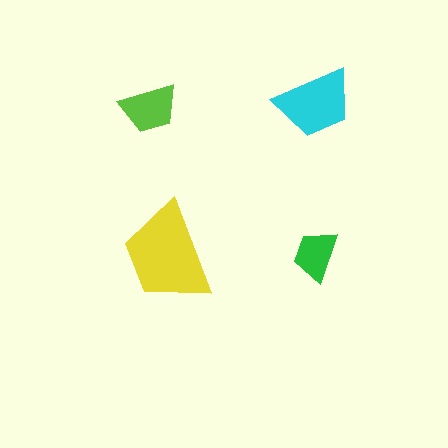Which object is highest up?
The cyan trapezoid is topmost.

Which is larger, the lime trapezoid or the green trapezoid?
The lime one.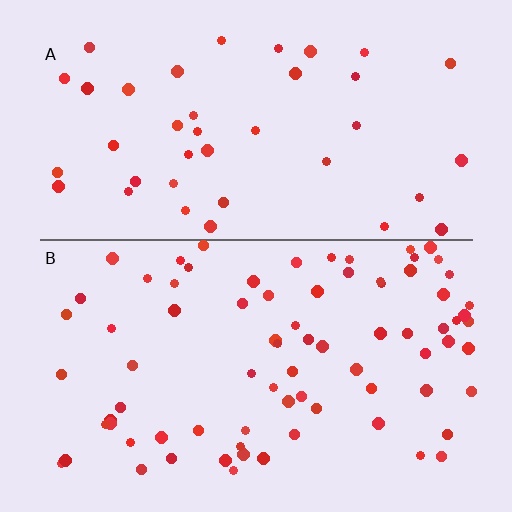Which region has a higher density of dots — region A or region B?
B (the bottom).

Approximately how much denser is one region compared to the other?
Approximately 2.0× — region B over region A.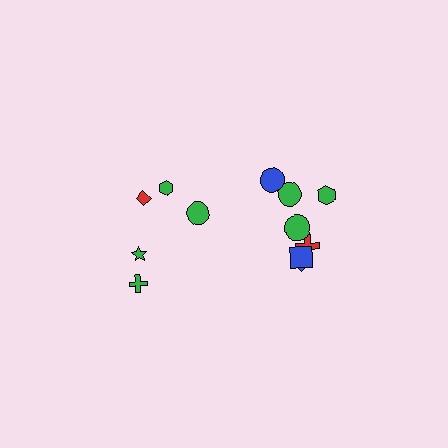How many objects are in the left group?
There are 5 objects.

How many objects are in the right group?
There are 7 objects.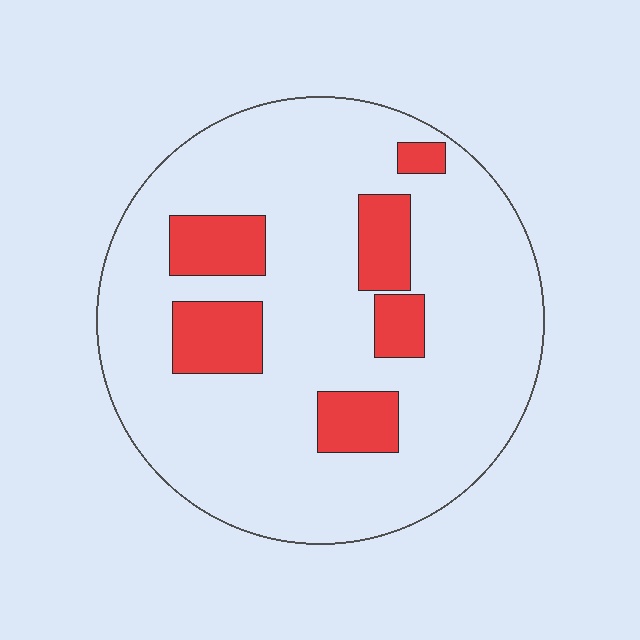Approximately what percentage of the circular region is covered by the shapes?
Approximately 15%.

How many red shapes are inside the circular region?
6.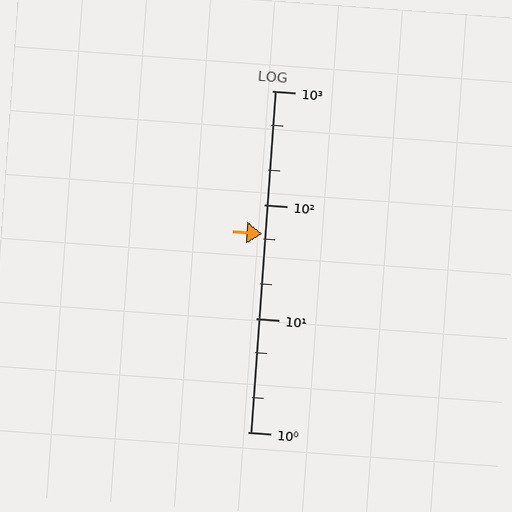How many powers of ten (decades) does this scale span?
The scale spans 3 decades, from 1 to 1000.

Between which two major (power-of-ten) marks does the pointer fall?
The pointer is between 10 and 100.